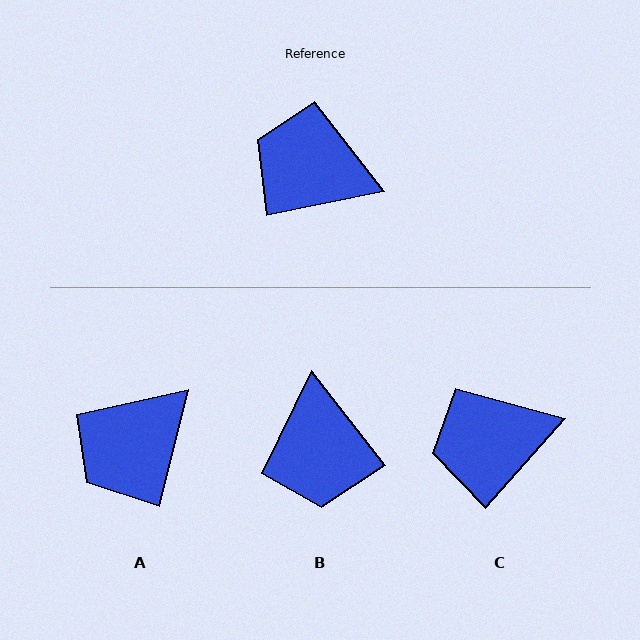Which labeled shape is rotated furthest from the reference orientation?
B, about 117 degrees away.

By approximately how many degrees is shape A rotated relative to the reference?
Approximately 65 degrees counter-clockwise.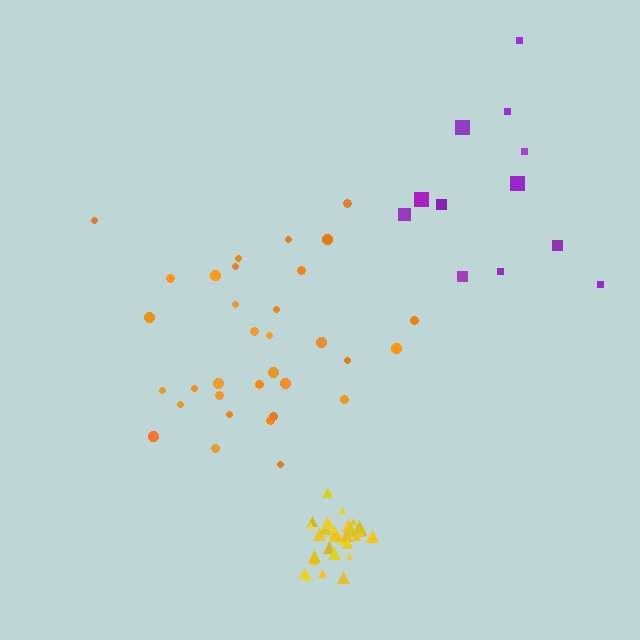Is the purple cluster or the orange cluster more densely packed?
Orange.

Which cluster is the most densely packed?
Yellow.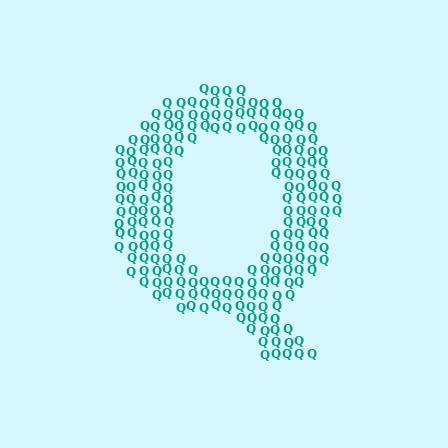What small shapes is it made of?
It is made of small letter Q's.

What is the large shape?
The large shape is the letter Q.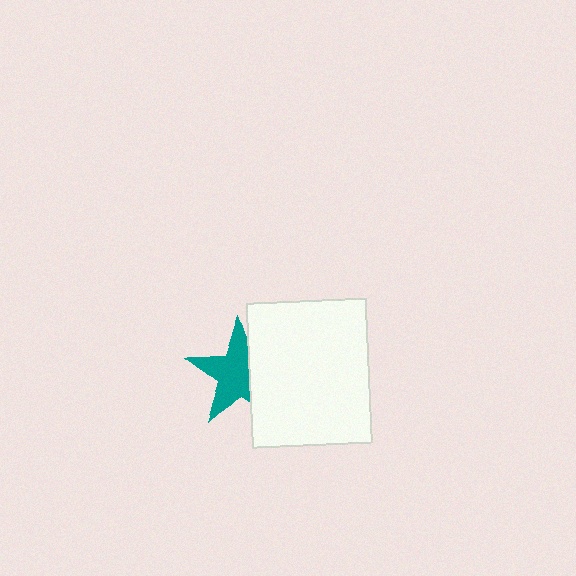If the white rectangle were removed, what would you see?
You would see the complete teal star.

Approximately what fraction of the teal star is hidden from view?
Roughly 34% of the teal star is hidden behind the white rectangle.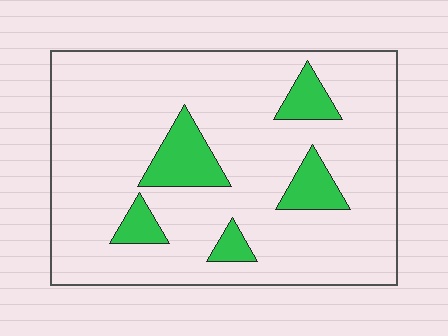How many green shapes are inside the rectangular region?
5.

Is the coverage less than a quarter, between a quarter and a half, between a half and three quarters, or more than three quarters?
Less than a quarter.